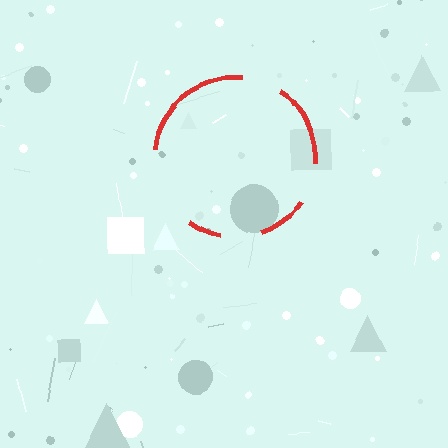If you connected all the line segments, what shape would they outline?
They would outline a circle.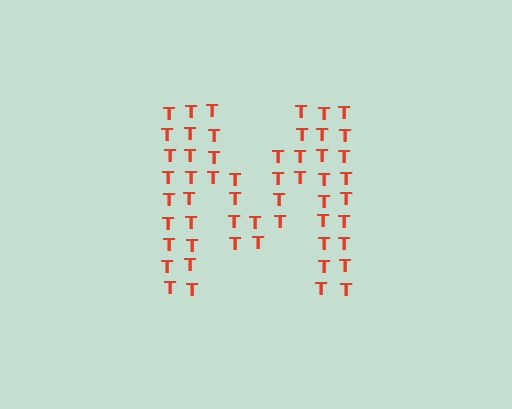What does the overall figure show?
The overall figure shows the letter M.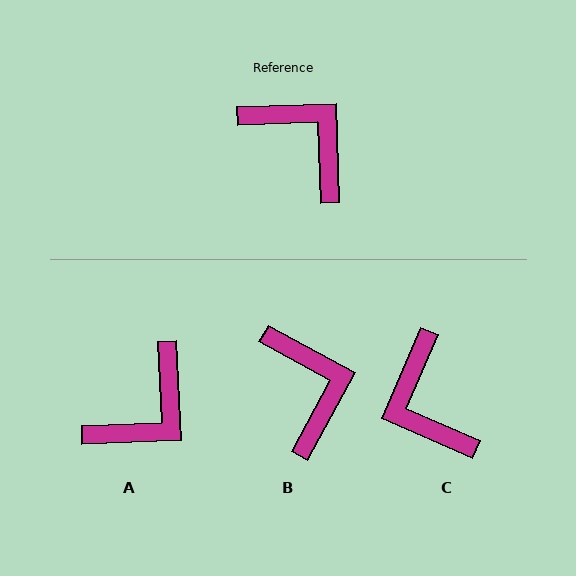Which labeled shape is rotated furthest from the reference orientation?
C, about 155 degrees away.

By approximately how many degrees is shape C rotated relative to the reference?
Approximately 155 degrees counter-clockwise.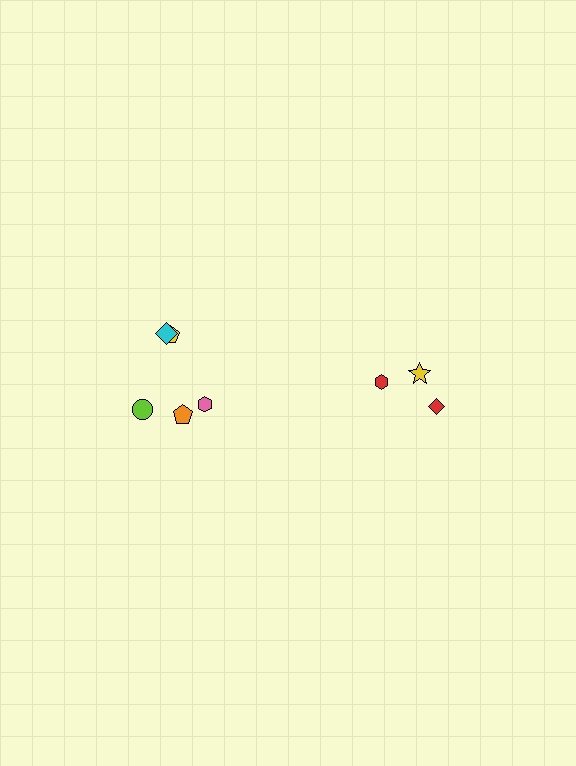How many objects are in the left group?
There are 5 objects.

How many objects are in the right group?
There are 3 objects.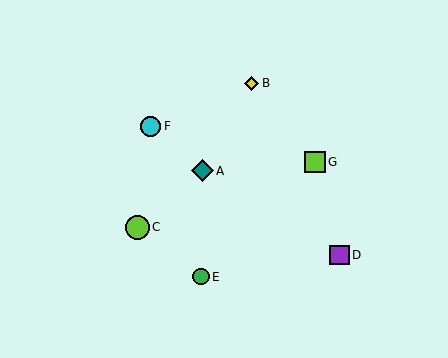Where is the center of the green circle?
The center of the green circle is at (201, 277).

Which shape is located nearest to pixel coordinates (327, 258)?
The purple square (labeled D) at (339, 255) is nearest to that location.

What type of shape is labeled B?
Shape B is a yellow diamond.